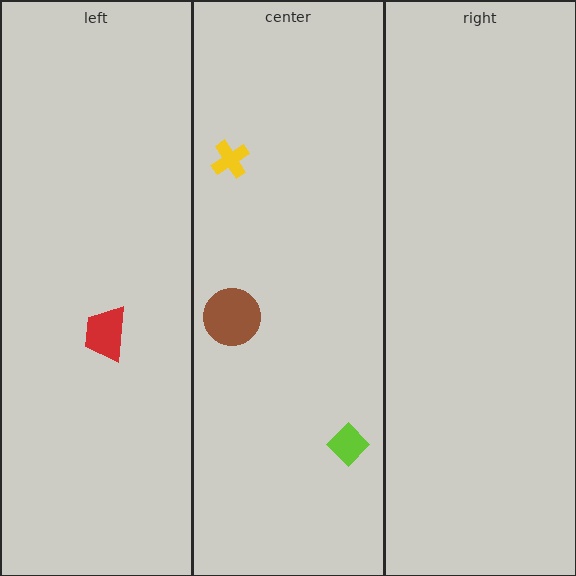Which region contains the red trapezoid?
The left region.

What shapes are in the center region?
The lime diamond, the yellow cross, the brown circle.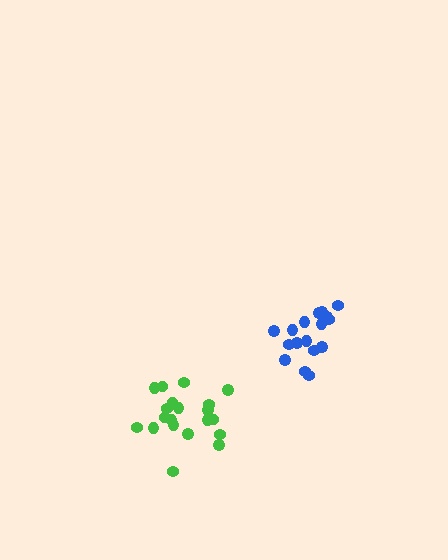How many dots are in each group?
Group 1: 20 dots, Group 2: 17 dots (37 total).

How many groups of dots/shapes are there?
There are 2 groups.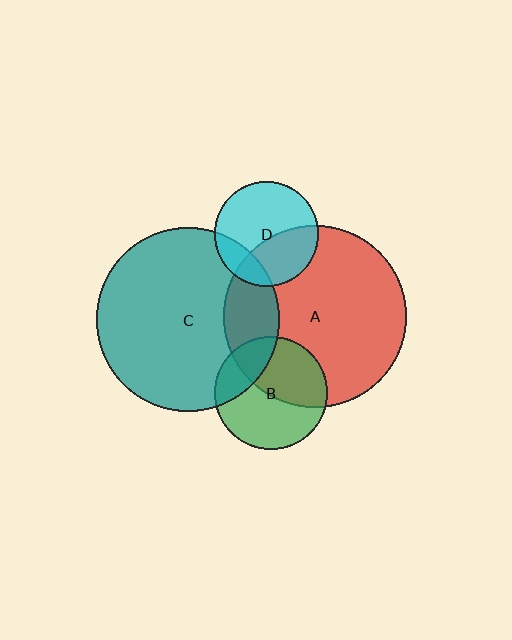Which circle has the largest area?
Circle C (teal).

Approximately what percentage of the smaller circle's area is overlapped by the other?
Approximately 40%.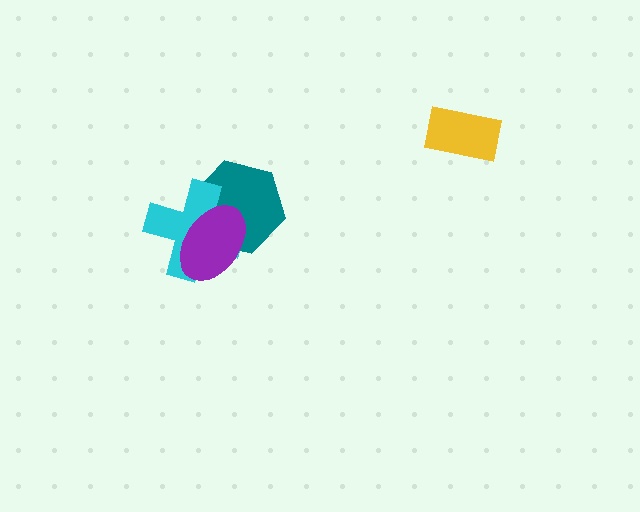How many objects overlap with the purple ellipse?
2 objects overlap with the purple ellipse.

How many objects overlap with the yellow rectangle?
0 objects overlap with the yellow rectangle.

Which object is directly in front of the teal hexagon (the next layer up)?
The cyan cross is directly in front of the teal hexagon.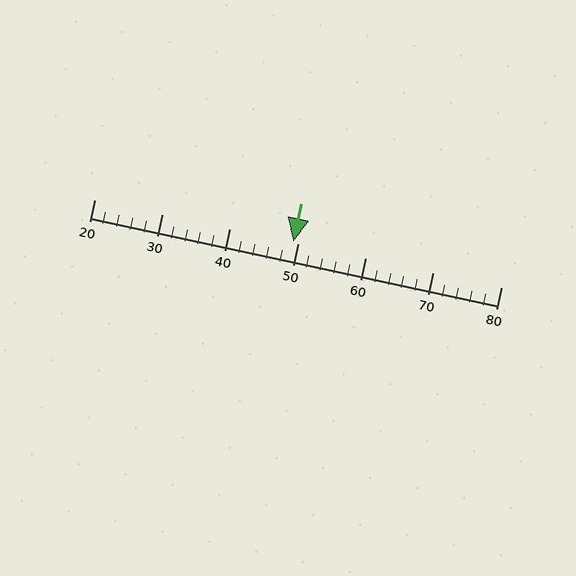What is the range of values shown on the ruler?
The ruler shows values from 20 to 80.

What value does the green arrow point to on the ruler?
The green arrow points to approximately 49.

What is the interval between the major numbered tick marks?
The major tick marks are spaced 10 units apart.